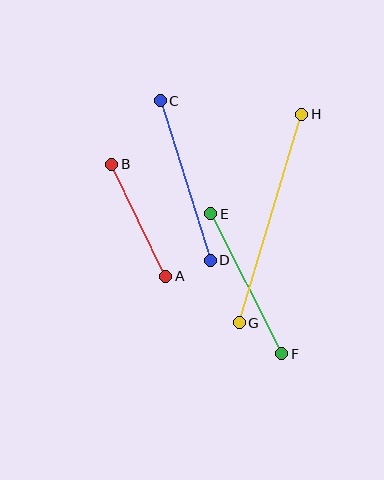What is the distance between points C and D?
The distance is approximately 167 pixels.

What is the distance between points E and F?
The distance is approximately 157 pixels.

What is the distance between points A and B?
The distance is approximately 125 pixels.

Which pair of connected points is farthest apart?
Points G and H are farthest apart.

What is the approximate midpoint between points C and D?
The midpoint is at approximately (185, 180) pixels.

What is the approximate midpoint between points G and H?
The midpoint is at approximately (271, 218) pixels.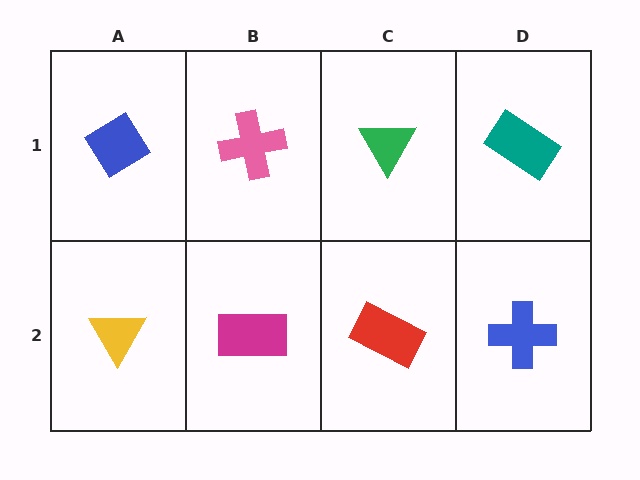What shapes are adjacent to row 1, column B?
A magenta rectangle (row 2, column B), a blue diamond (row 1, column A), a green triangle (row 1, column C).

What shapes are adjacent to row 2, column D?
A teal rectangle (row 1, column D), a red rectangle (row 2, column C).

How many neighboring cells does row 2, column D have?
2.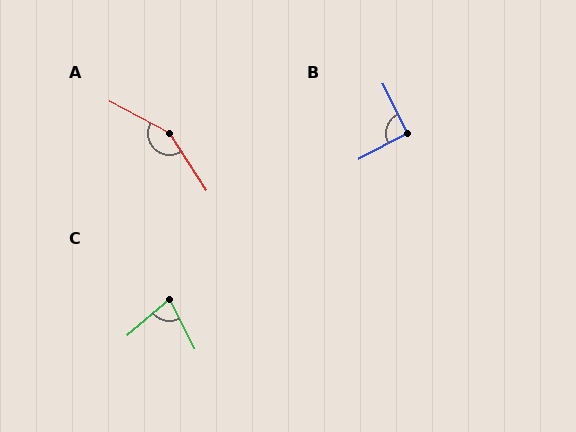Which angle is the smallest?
C, at approximately 76 degrees.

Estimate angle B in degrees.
Approximately 91 degrees.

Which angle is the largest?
A, at approximately 150 degrees.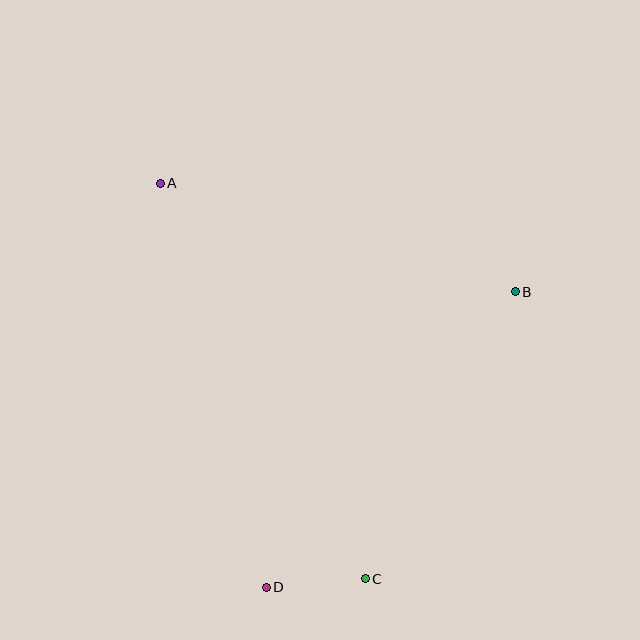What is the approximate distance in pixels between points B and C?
The distance between B and C is approximately 324 pixels.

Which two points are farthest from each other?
Points A and C are farthest from each other.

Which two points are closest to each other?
Points C and D are closest to each other.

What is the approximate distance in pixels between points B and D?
The distance between B and D is approximately 386 pixels.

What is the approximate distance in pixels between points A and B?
The distance between A and B is approximately 371 pixels.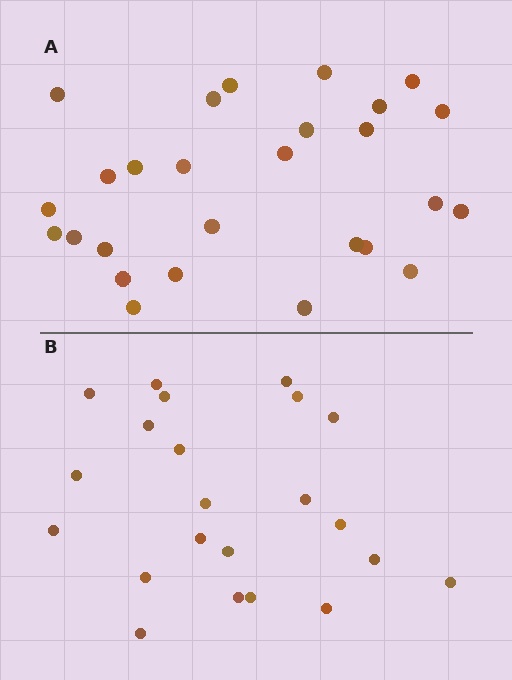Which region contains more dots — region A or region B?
Region A (the top region) has more dots.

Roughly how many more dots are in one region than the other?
Region A has about 5 more dots than region B.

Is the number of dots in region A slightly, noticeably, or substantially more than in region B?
Region A has only slightly more — the two regions are fairly close. The ratio is roughly 1.2 to 1.